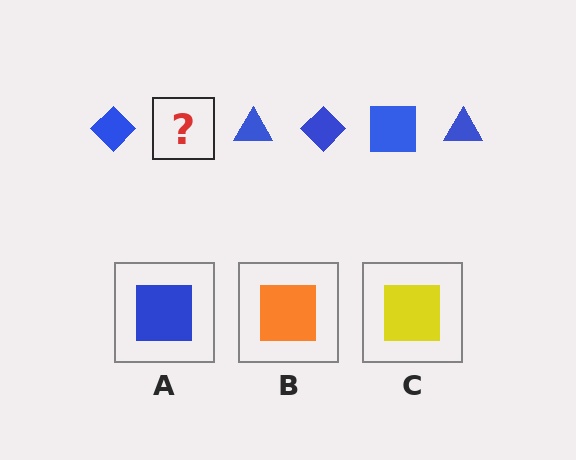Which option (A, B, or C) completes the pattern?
A.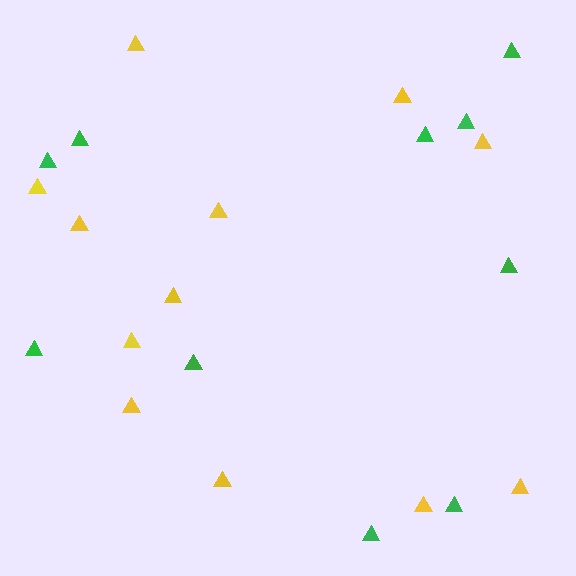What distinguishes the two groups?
There are 2 groups: one group of yellow triangles (12) and one group of green triangles (10).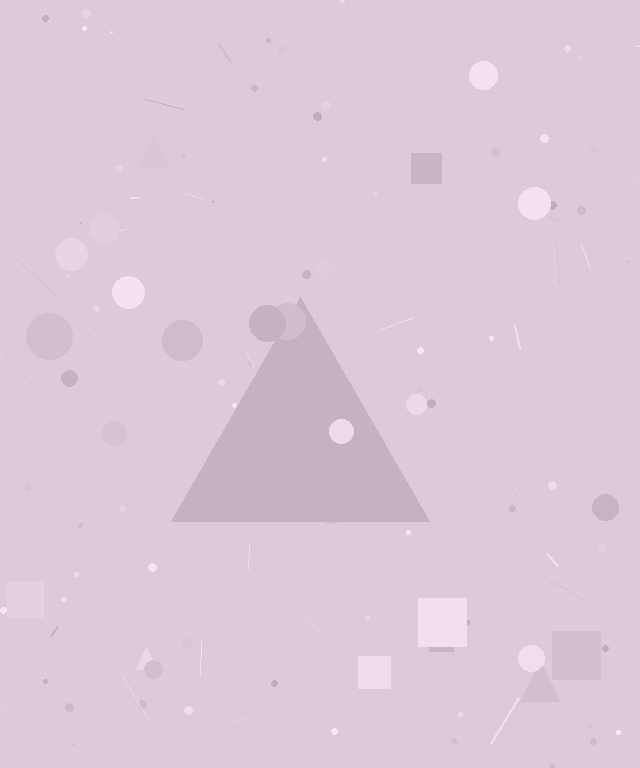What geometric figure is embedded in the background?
A triangle is embedded in the background.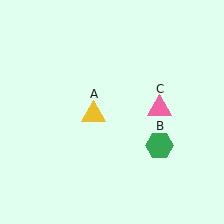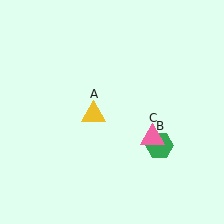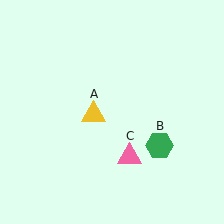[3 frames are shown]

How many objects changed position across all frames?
1 object changed position: pink triangle (object C).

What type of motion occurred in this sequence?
The pink triangle (object C) rotated clockwise around the center of the scene.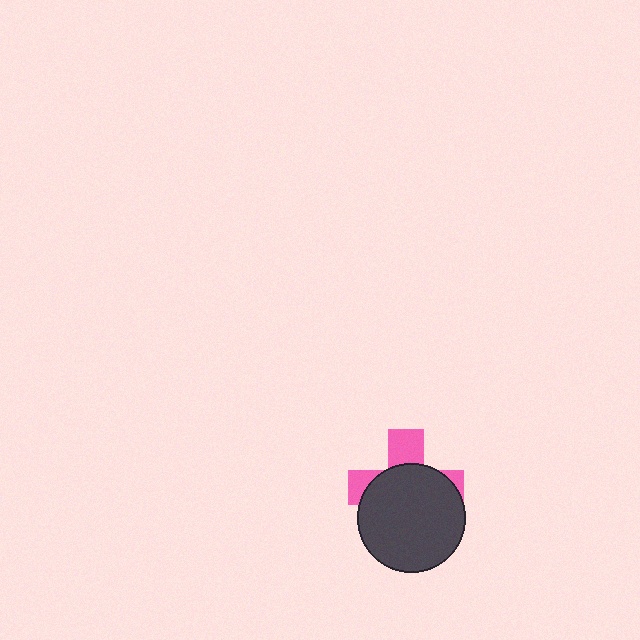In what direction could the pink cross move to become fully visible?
The pink cross could move up. That would shift it out from behind the dark gray circle entirely.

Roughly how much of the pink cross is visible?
A small part of it is visible (roughly 33%).